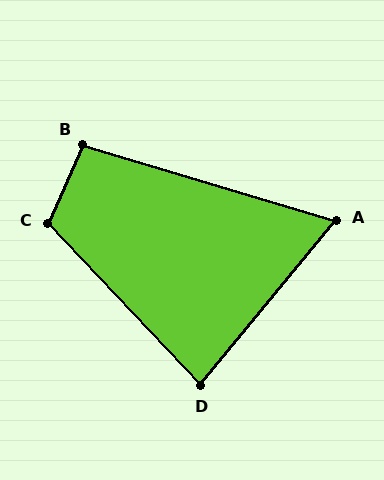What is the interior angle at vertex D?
Approximately 83 degrees (acute).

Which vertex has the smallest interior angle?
A, at approximately 67 degrees.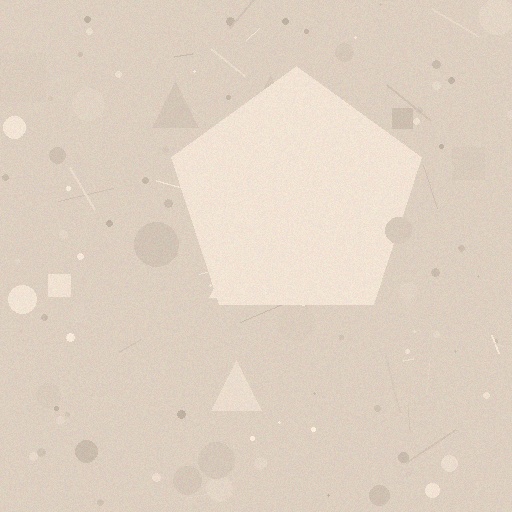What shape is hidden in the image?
A pentagon is hidden in the image.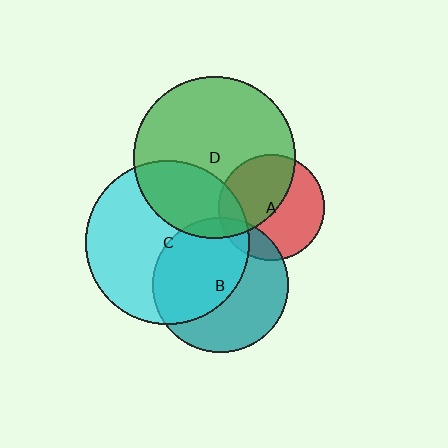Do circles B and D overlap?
Yes.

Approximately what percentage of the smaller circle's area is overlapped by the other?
Approximately 10%.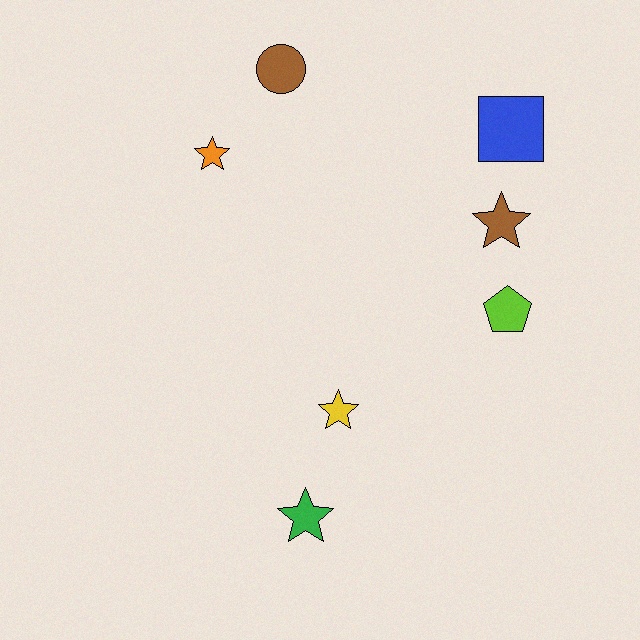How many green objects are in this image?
There is 1 green object.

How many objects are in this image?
There are 7 objects.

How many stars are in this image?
There are 4 stars.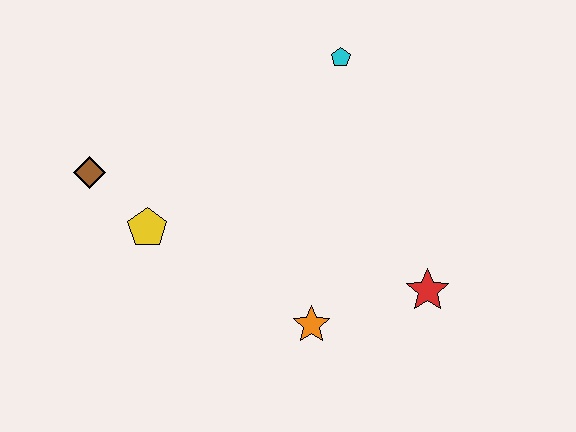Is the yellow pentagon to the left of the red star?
Yes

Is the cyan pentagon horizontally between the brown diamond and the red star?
Yes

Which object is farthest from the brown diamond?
The red star is farthest from the brown diamond.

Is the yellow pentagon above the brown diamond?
No